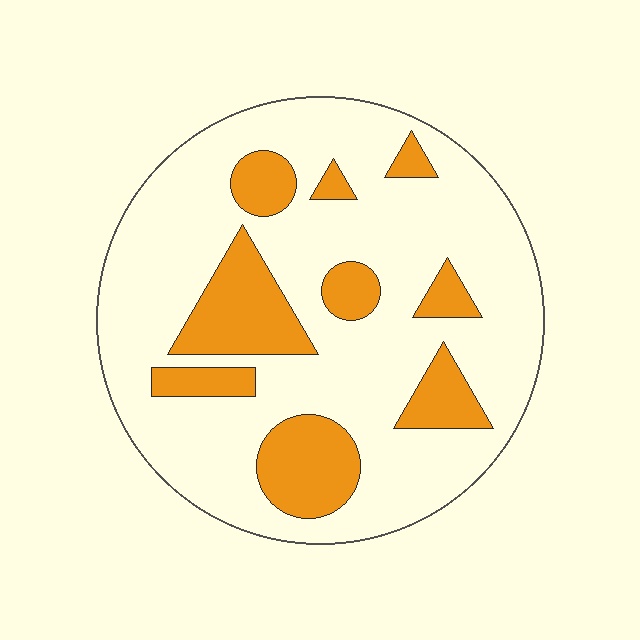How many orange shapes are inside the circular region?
9.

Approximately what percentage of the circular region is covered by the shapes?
Approximately 25%.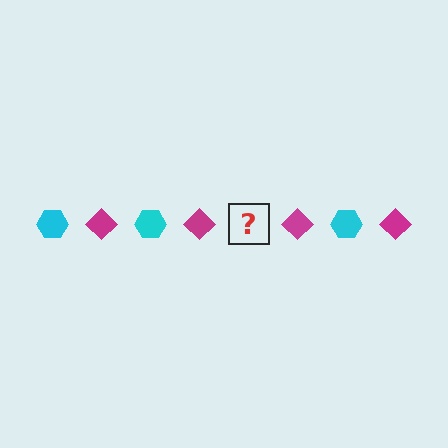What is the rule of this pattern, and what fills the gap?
The rule is that the pattern alternates between cyan hexagon and magenta diamond. The gap should be filled with a cyan hexagon.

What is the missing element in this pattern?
The missing element is a cyan hexagon.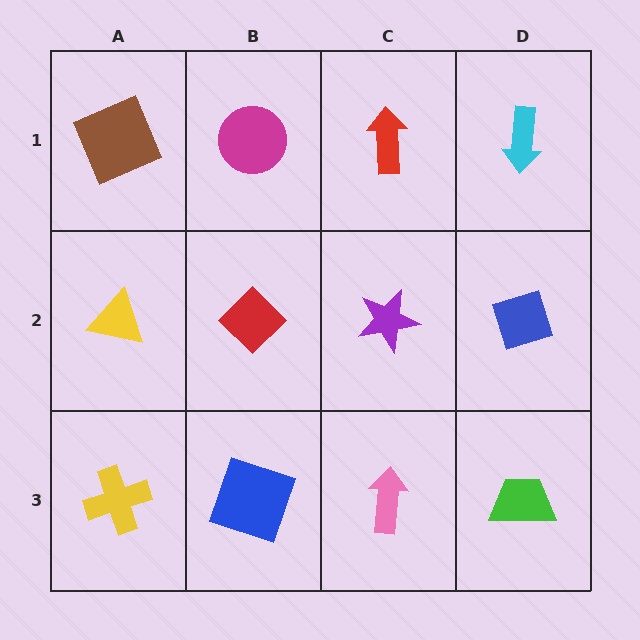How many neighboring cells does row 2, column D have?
3.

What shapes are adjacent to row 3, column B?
A red diamond (row 2, column B), a yellow cross (row 3, column A), a pink arrow (row 3, column C).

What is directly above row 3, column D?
A blue diamond.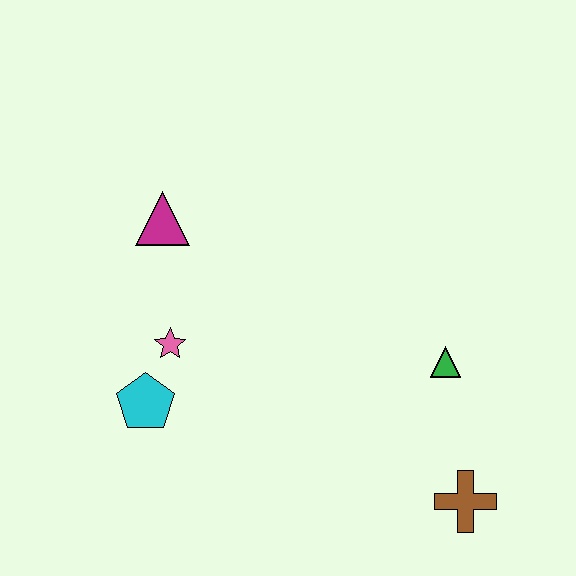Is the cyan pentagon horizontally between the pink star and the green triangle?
No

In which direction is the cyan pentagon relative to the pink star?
The cyan pentagon is below the pink star.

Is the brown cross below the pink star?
Yes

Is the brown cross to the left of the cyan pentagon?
No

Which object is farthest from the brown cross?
The magenta triangle is farthest from the brown cross.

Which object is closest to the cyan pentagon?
The pink star is closest to the cyan pentagon.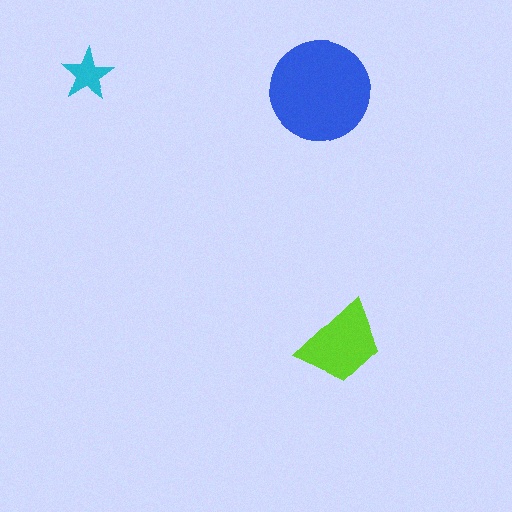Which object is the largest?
The blue circle.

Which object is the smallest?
The cyan star.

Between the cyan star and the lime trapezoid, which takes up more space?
The lime trapezoid.